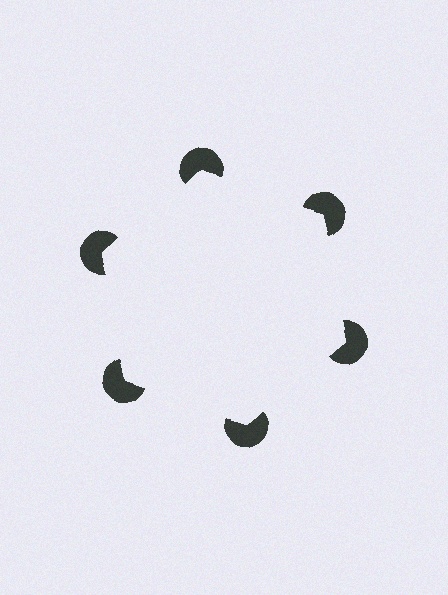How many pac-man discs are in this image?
There are 6 — one at each vertex of the illusory hexagon.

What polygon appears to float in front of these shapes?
An illusory hexagon — its edges are inferred from the aligned wedge cuts in the pac-man discs, not physically drawn.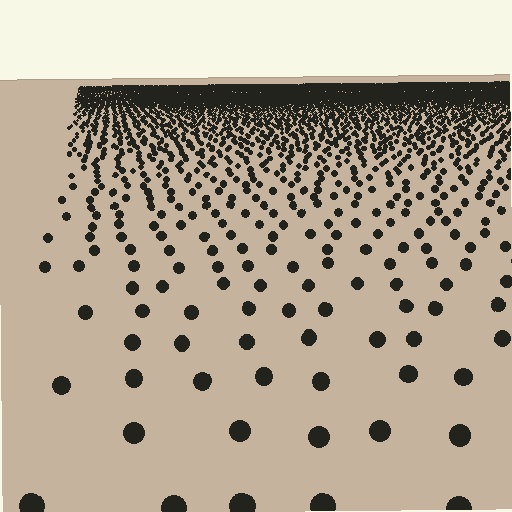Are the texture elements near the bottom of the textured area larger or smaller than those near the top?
Larger. Near the bottom, elements are closer to the viewer and appear at a bigger on-screen size.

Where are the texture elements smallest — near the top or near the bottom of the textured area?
Near the top.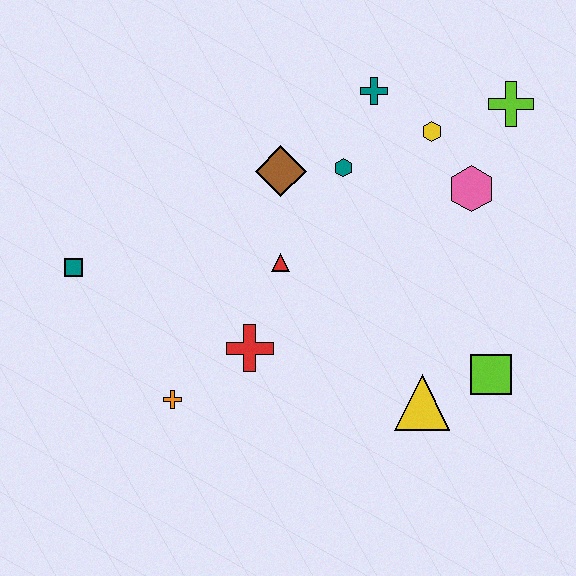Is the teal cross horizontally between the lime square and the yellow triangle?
No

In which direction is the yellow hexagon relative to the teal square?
The yellow hexagon is to the right of the teal square.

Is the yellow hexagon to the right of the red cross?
Yes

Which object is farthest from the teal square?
The lime cross is farthest from the teal square.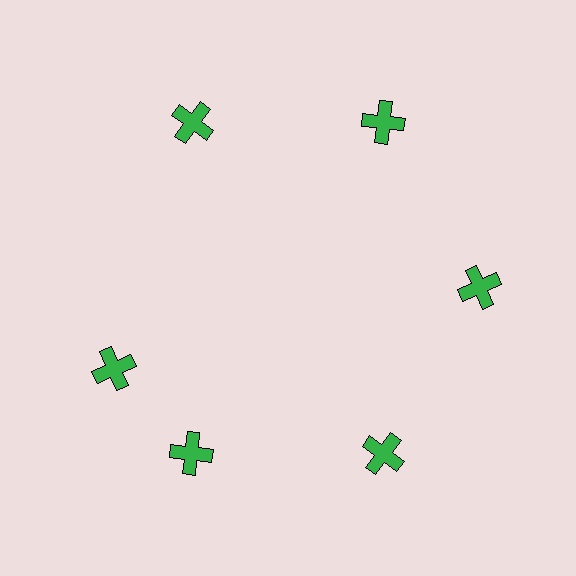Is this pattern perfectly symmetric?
No. The 6 green crosses are arranged in a ring, but one element near the 9 o'clock position is rotated out of alignment along the ring, breaking the 6-fold rotational symmetry.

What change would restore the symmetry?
The symmetry would be restored by rotating it back into even spacing with its neighbors so that all 6 crosses sit at equal angles and equal distance from the center.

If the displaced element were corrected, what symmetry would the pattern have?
It would have 6-fold rotational symmetry — the pattern would map onto itself every 60 degrees.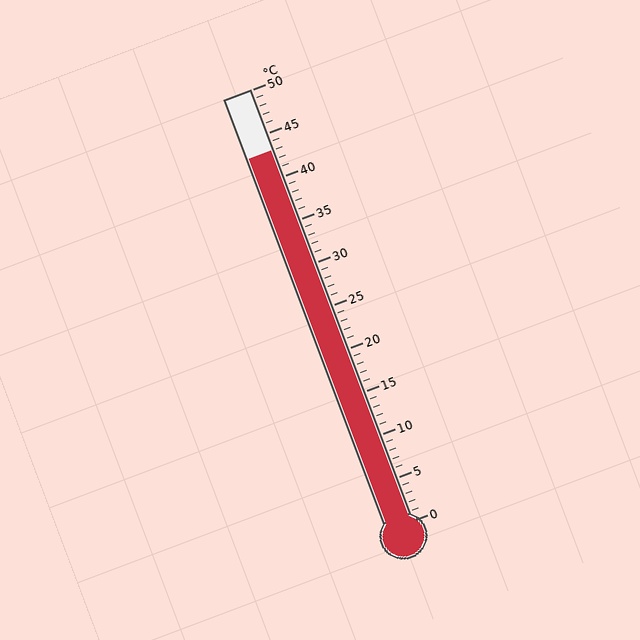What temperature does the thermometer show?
The thermometer shows approximately 43°C.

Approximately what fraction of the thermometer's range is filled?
The thermometer is filled to approximately 85% of its range.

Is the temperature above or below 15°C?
The temperature is above 15°C.